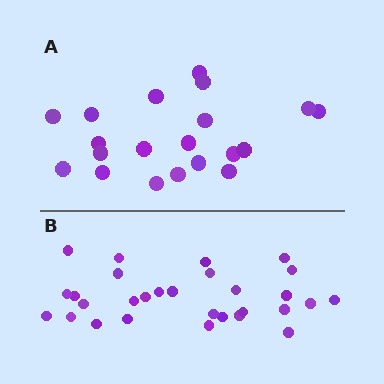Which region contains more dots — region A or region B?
Region B (the bottom region) has more dots.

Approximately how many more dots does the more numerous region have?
Region B has roughly 8 or so more dots than region A.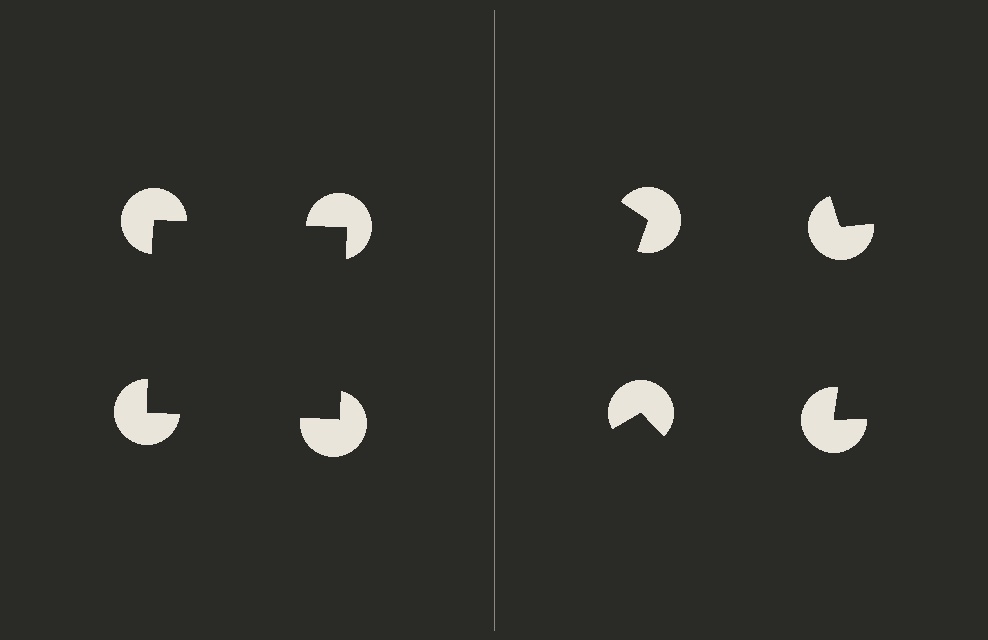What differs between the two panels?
The pac-man discs are positioned identically on both sides; only the wedge orientations differ. On the left they align to a square; on the right they are misaligned.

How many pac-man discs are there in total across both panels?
8 — 4 on each side.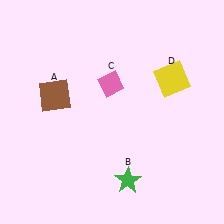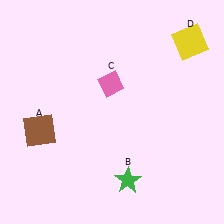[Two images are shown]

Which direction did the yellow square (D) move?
The yellow square (D) moved up.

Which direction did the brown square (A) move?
The brown square (A) moved down.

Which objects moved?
The objects that moved are: the brown square (A), the yellow square (D).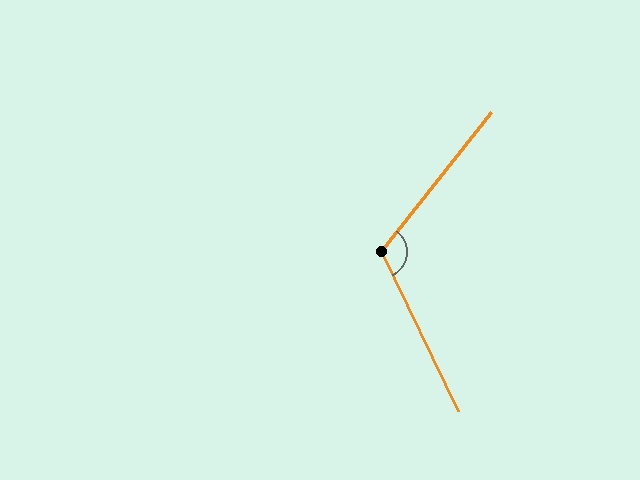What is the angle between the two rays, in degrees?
Approximately 116 degrees.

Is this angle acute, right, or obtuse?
It is obtuse.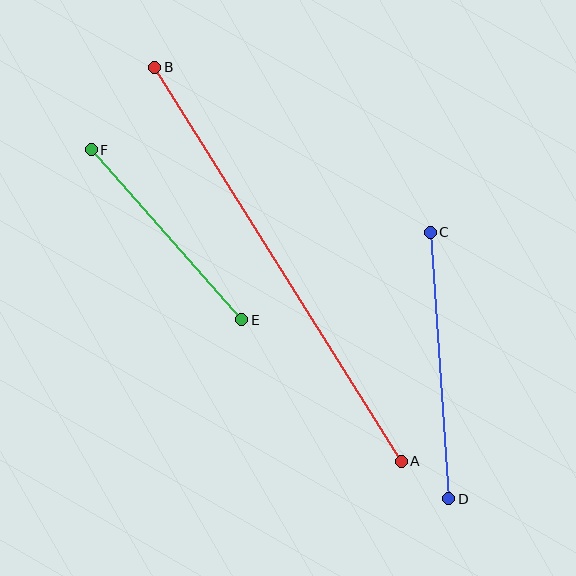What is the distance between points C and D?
The distance is approximately 267 pixels.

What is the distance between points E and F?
The distance is approximately 227 pixels.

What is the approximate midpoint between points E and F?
The midpoint is at approximately (167, 235) pixels.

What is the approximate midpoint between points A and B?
The midpoint is at approximately (278, 264) pixels.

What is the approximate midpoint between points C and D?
The midpoint is at approximately (439, 365) pixels.